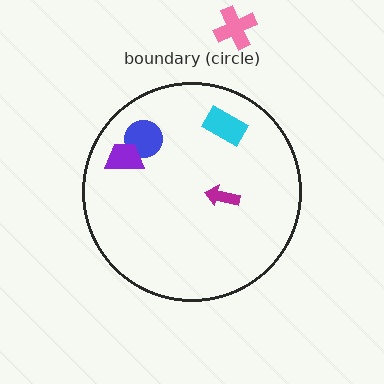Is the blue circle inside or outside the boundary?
Inside.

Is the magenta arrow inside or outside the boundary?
Inside.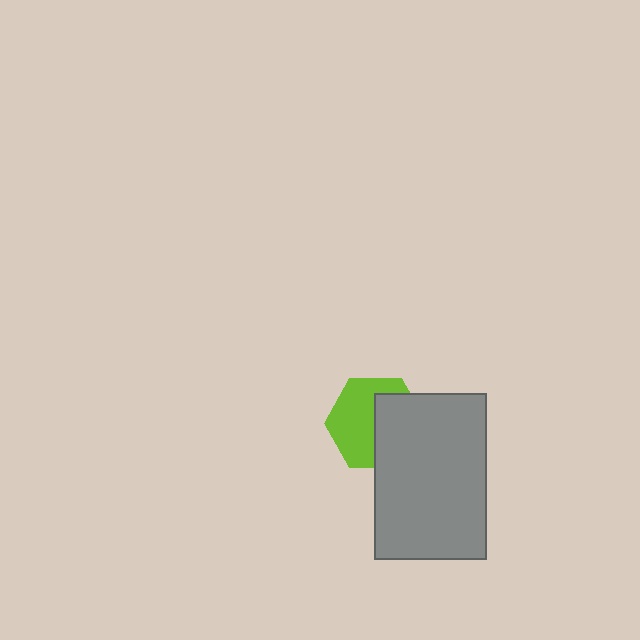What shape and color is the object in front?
The object in front is a gray rectangle.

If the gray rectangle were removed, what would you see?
You would see the complete lime hexagon.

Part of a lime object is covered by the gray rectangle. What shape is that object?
It is a hexagon.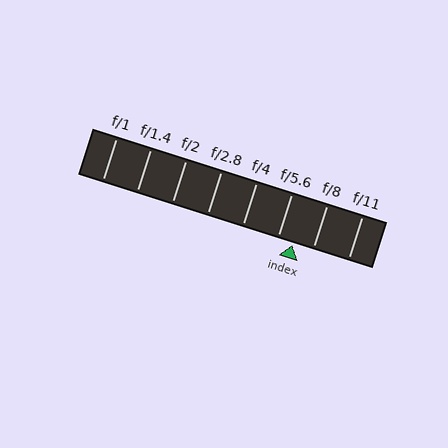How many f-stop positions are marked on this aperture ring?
There are 8 f-stop positions marked.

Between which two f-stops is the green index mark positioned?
The index mark is between f/5.6 and f/8.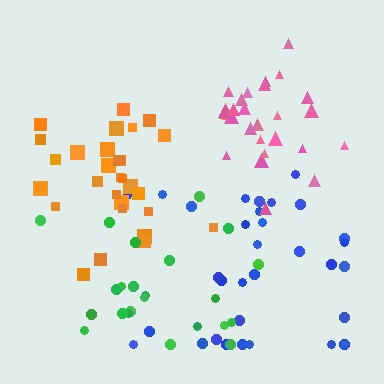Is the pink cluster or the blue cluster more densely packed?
Pink.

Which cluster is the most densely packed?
Pink.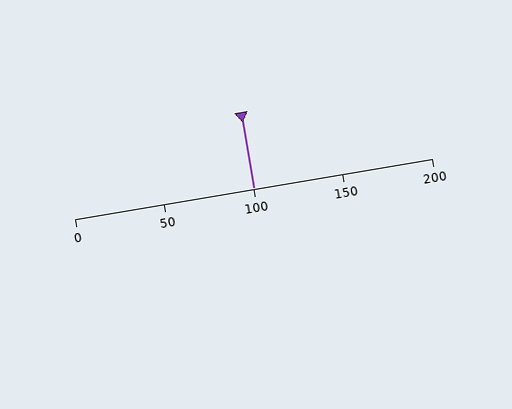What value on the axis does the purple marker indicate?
The marker indicates approximately 100.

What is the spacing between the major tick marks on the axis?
The major ticks are spaced 50 apart.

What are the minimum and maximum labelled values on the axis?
The axis runs from 0 to 200.